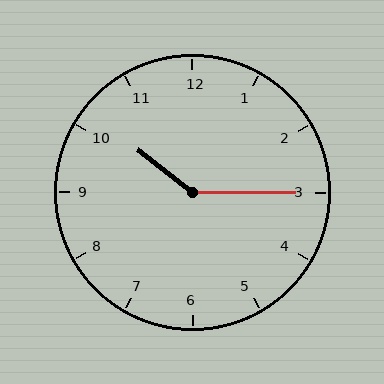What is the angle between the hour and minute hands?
Approximately 142 degrees.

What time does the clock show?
10:15.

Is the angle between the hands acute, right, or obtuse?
It is obtuse.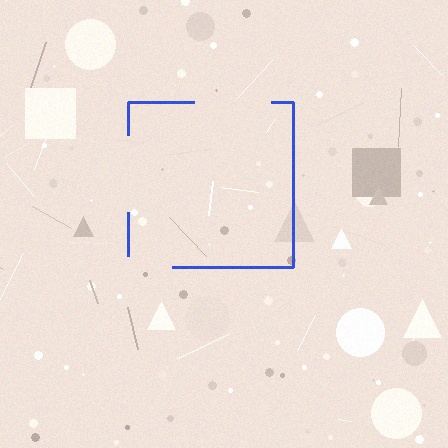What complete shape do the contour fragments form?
The contour fragments form a square.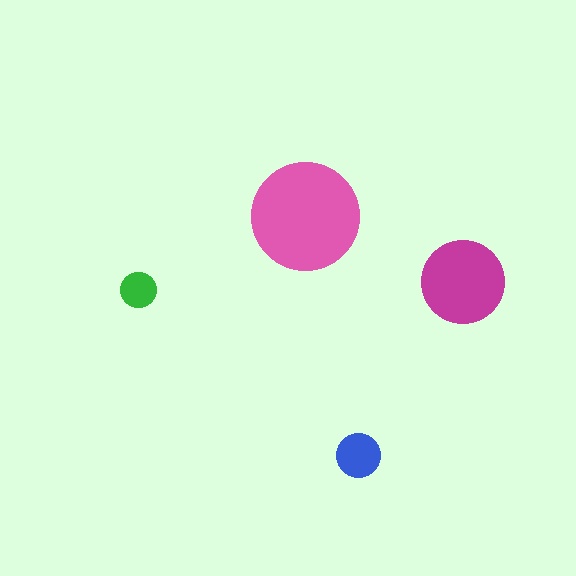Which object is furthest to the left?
The green circle is leftmost.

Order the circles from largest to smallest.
the pink one, the magenta one, the blue one, the green one.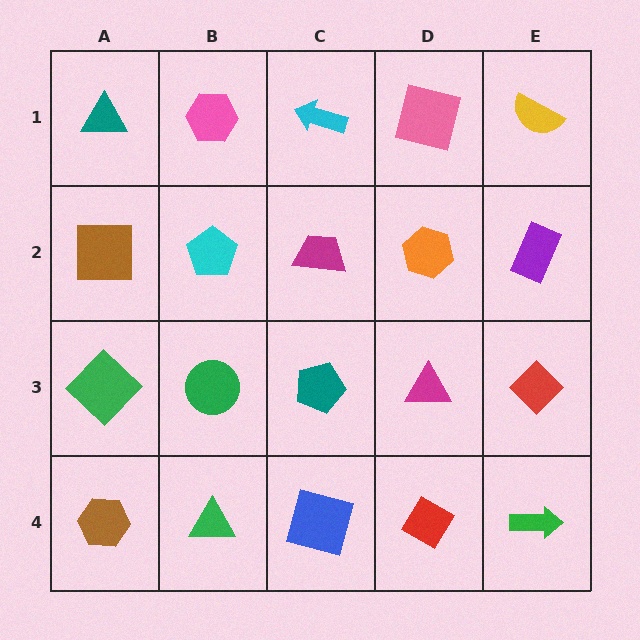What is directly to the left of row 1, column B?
A teal triangle.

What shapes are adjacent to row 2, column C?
A cyan arrow (row 1, column C), a teal pentagon (row 3, column C), a cyan pentagon (row 2, column B), an orange hexagon (row 2, column D).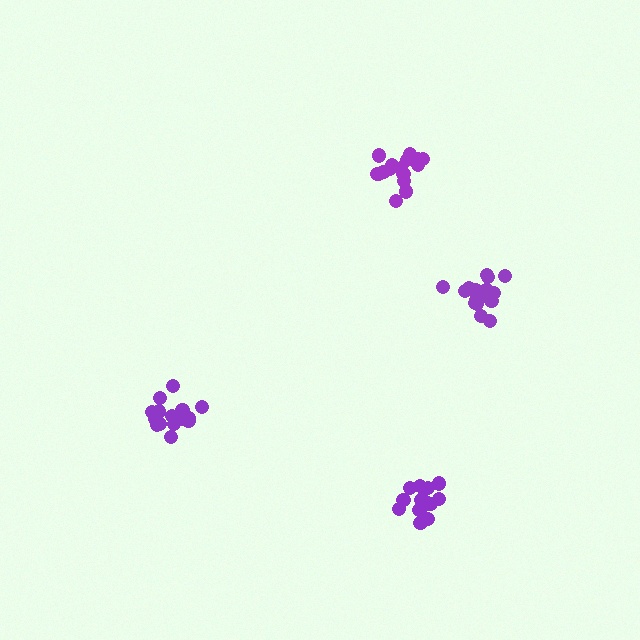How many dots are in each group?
Group 1: 16 dots, Group 2: 17 dots, Group 3: 17 dots, Group 4: 14 dots (64 total).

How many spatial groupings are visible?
There are 4 spatial groupings.